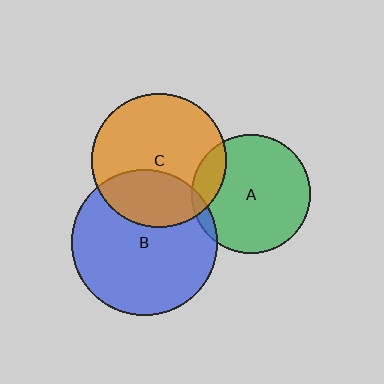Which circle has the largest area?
Circle B (blue).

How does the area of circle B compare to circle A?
Approximately 1.5 times.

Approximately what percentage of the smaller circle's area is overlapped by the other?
Approximately 15%.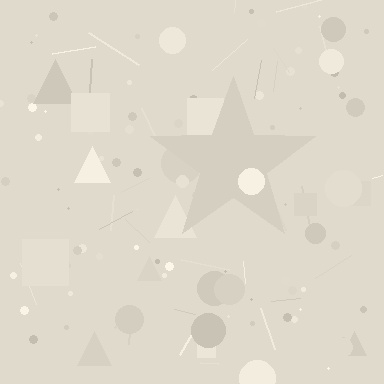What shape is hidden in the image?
A star is hidden in the image.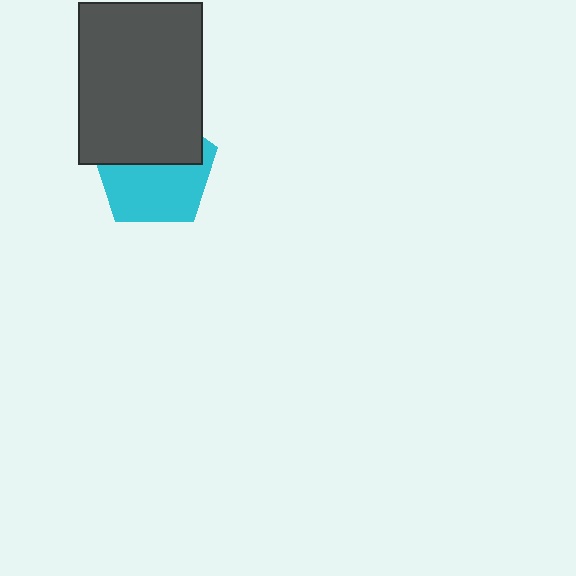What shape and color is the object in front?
The object in front is a dark gray rectangle.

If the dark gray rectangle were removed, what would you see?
You would see the complete cyan pentagon.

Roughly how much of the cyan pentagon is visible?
About half of it is visible (roughly 54%).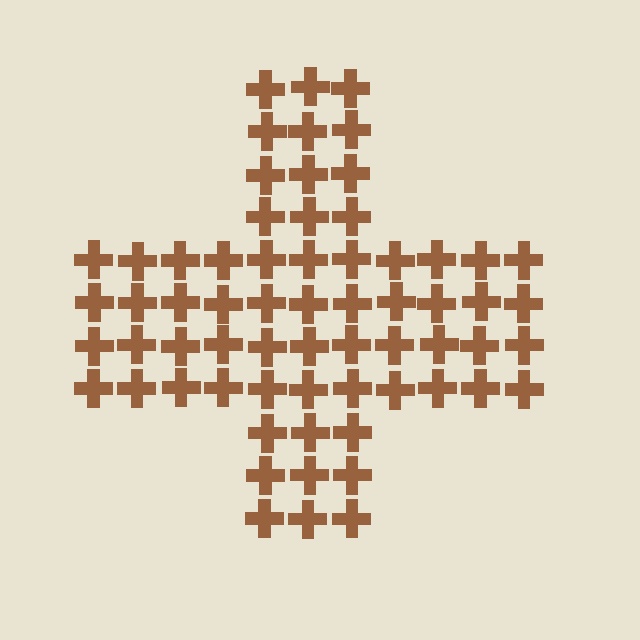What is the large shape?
The large shape is a cross.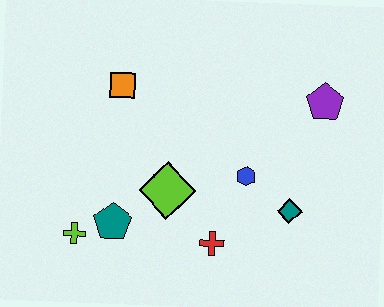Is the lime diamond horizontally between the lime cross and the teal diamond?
Yes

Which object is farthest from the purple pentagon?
The lime cross is farthest from the purple pentagon.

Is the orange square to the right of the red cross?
No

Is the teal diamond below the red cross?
No